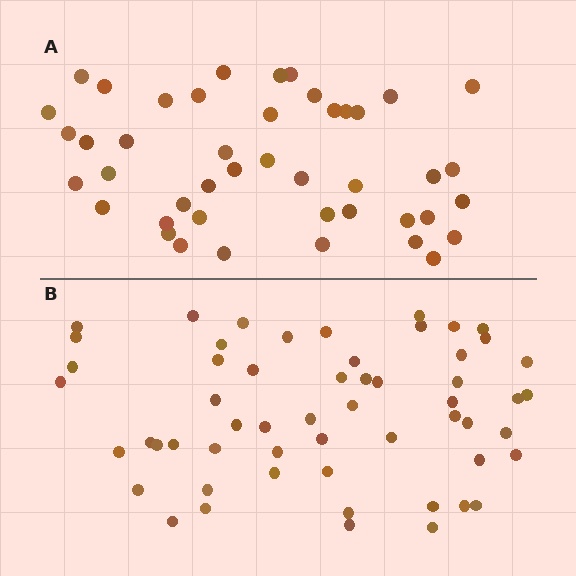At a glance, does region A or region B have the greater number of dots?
Region B (the bottom region) has more dots.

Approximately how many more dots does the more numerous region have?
Region B has roughly 12 or so more dots than region A.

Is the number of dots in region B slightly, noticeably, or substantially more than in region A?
Region B has noticeably more, but not dramatically so. The ratio is roughly 1.3 to 1.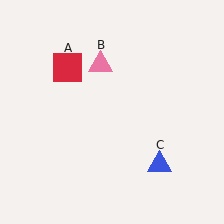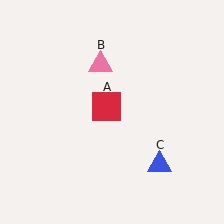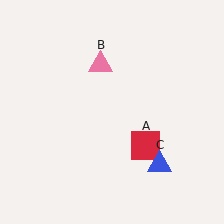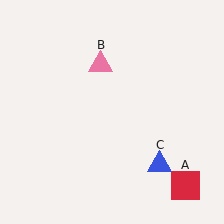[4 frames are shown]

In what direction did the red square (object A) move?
The red square (object A) moved down and to the right.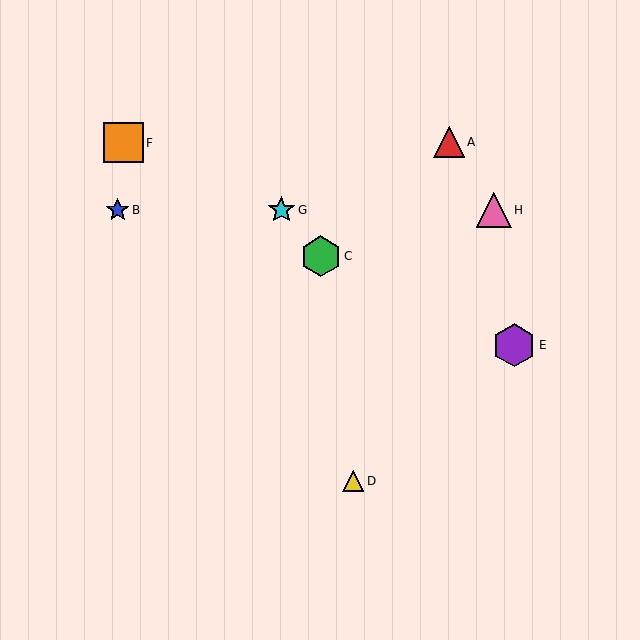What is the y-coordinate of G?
Object G is at y≈210.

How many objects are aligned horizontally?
3 objects (B, G, H) are aligned horizontally.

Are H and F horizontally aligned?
No, H is at y≈210 and F is at y≈143.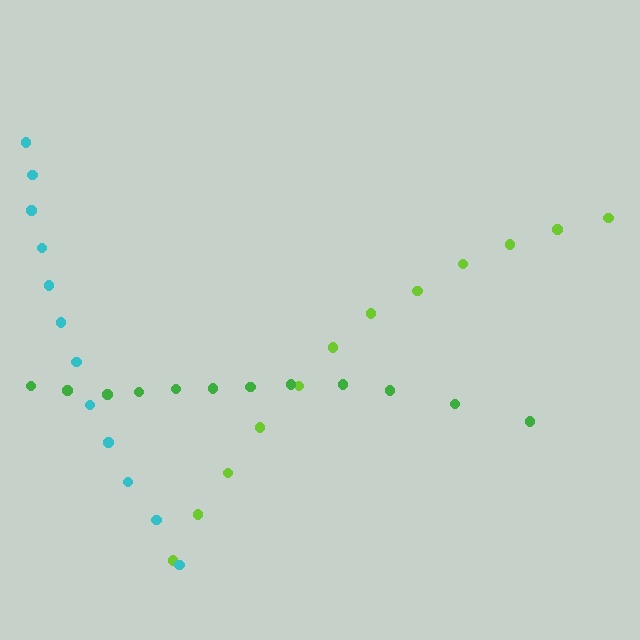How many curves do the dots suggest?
There are 3 distinct paths.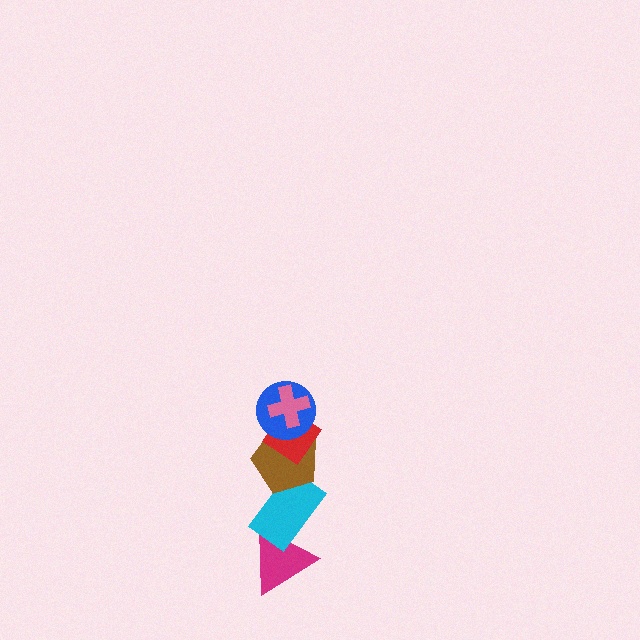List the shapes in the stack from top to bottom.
From top to bottom: the pink cross, the blue circle, the red diamond, the brown pentagon, the cyan rectangle, the magenta triangle.